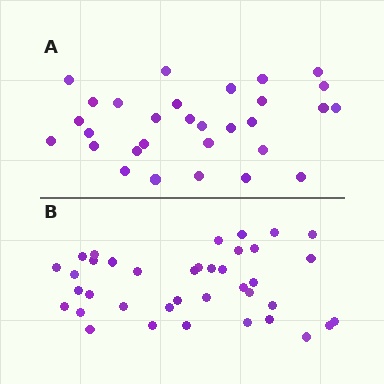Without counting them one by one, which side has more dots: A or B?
Region B (the bottom region) has more dots.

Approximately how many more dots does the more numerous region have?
Region B has roughly 8 or so more dots than region A.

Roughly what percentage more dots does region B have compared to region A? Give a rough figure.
About 25% more.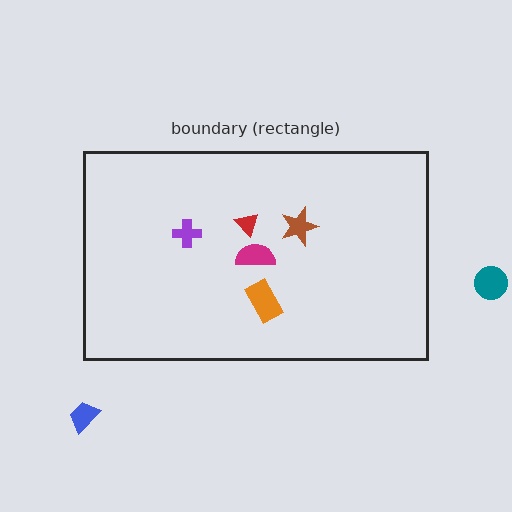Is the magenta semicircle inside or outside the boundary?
Inside.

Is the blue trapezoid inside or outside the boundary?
Outside.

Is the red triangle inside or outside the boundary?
Inside.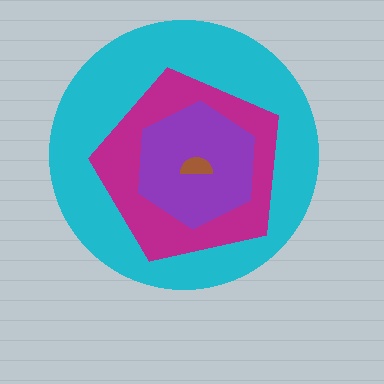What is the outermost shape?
The cyan circle.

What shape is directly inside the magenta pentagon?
The purple hexagon.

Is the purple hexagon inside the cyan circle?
Yes.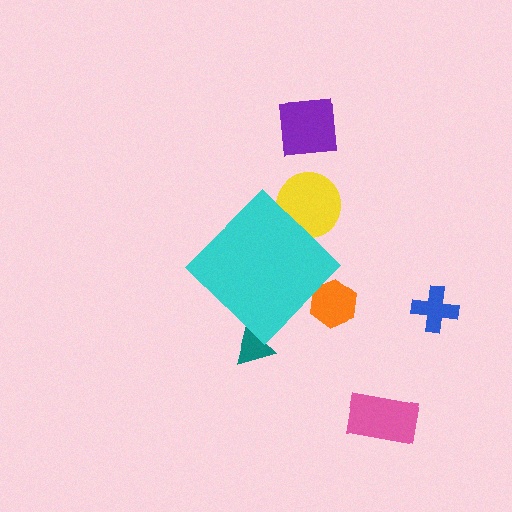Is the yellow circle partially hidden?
Yes, the yellow circle is partially hidden behind the cyan diamond.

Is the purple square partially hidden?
No, the purple square is fully visible.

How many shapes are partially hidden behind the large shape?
3 shapes are partially hidden.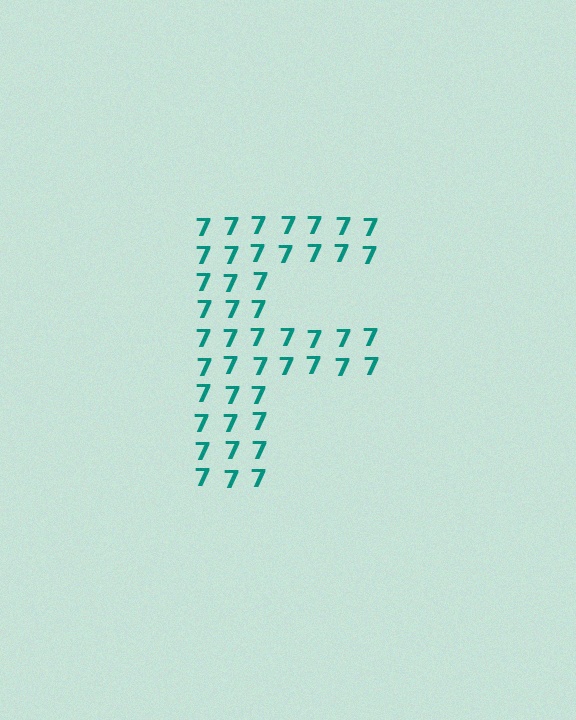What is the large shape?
The large shape is the letter F.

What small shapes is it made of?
It is made of small digit 7's.